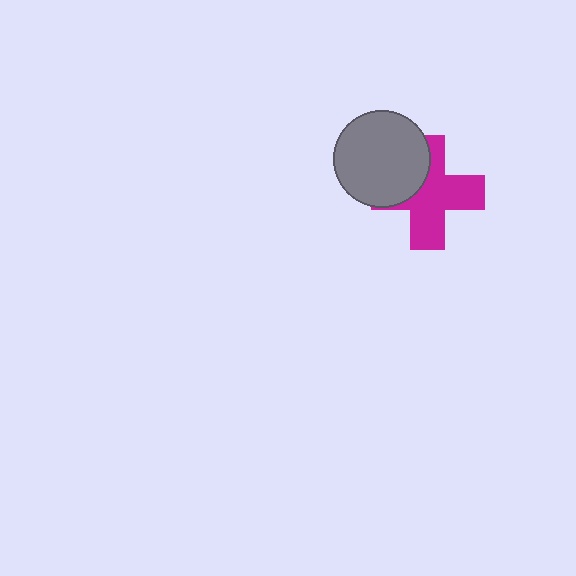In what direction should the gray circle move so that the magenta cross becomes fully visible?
The gray circle should move toward the upper-left. That is the shortest direction to clear the overlap and leave the magenta cross fully visible.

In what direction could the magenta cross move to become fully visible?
The magenta cross could move toward the lower-right. That would shift it out from behind the gray circle entirely.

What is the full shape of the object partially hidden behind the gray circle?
The partially hidden object is a magenta cross.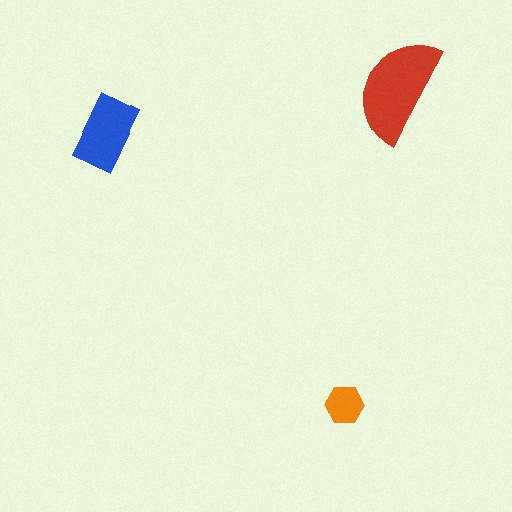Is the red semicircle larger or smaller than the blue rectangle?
Larger.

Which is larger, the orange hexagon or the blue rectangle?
The blue rectangle.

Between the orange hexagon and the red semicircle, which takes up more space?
The red semicircle.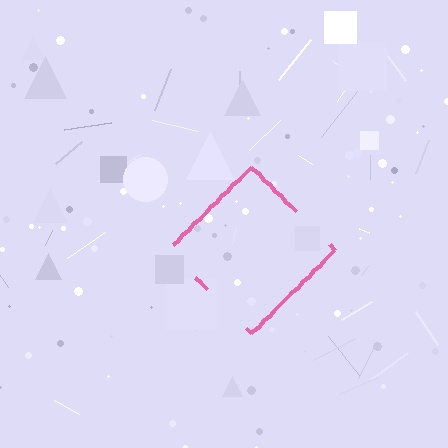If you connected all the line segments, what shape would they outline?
They would outline a diamond.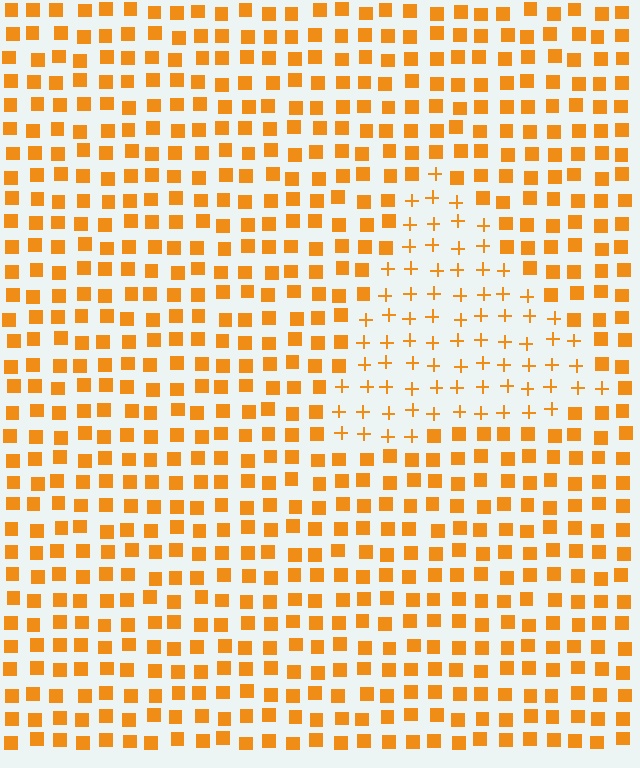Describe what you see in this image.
The image is filled with small orange elements arranged in a uniform grid. A triangle-shaped region contains plus signs, while the surrounding area contains squares. The boundary is defined purely by the change in element shape.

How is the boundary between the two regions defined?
The boundary is defined by a change in element shape: plus signs inside vs. squares outside. All elements share the same color and spacing.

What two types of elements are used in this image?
The image uses plus signs inside the triangle region and squares outside it.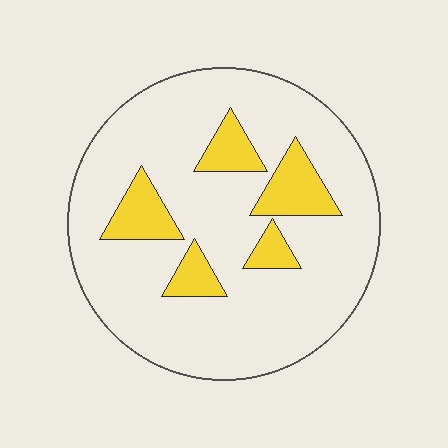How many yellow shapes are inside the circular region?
5.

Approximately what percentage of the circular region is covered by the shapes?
Approximately 15%.